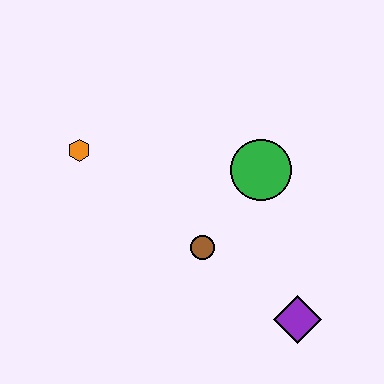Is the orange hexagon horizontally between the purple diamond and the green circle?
No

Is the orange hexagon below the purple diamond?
No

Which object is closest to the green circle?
The brown circle is closest to the green circle.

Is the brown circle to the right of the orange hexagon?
Yes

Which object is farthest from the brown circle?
The orange hexagon is farthest from the brown circle.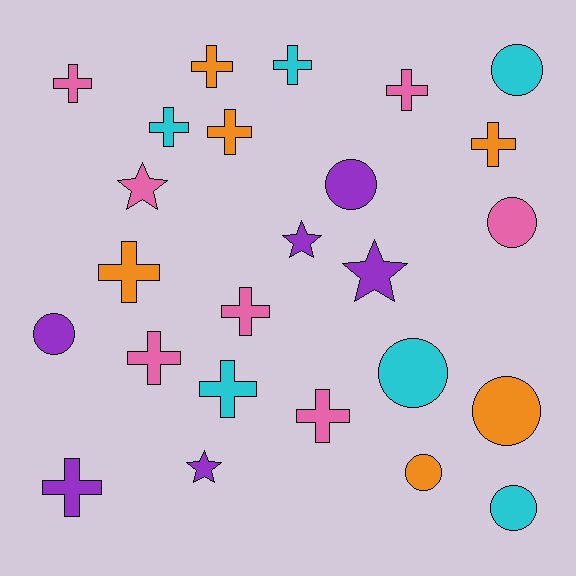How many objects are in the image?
There are 25 objects.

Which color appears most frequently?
Pink, with 7 objects.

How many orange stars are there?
There are no orange stars.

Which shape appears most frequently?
Cross, with 13 objects.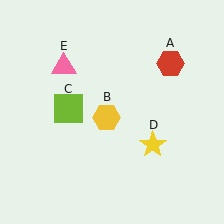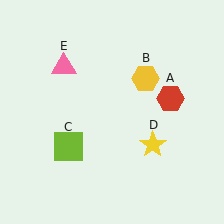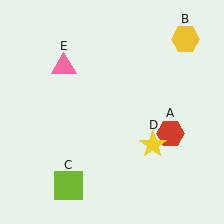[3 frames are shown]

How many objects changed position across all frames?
3 objects changed position: red hexagon (object A), yellow hexagon (object B), lime square (object C).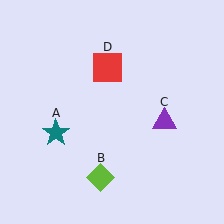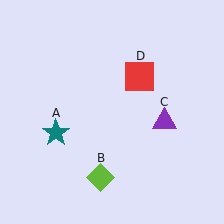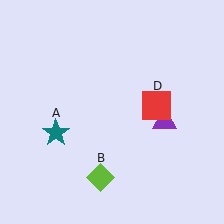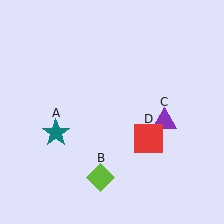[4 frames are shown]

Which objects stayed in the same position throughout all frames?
Teal star (object A) and lime diamond (object B) and purple triangle (object C) remained stationary.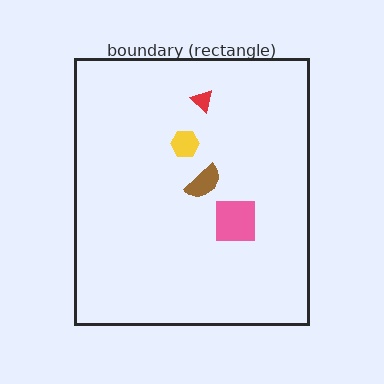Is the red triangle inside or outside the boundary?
Inside.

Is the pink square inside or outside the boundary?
Inside.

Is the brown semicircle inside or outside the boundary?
Inside.